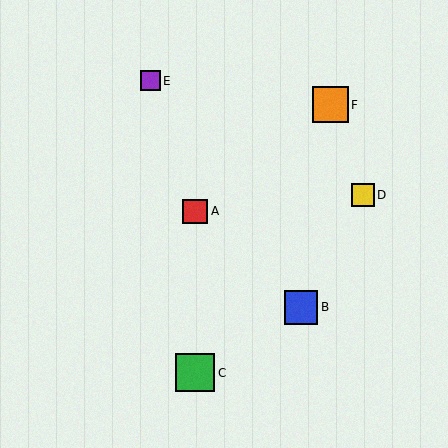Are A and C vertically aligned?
Yes, both are at x≈195.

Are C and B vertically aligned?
No, C is at x≈195 and B is at x≈301.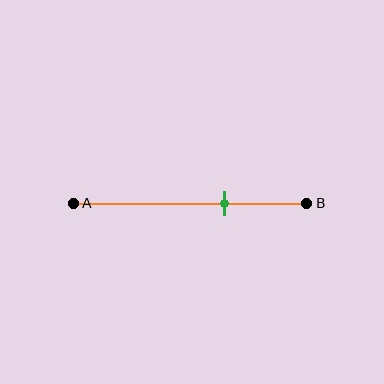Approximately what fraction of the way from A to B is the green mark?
The green mark is approximately 65% of the way from A to B.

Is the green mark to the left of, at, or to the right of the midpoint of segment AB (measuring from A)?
The green mark is to the right of the midpoint of segment AB.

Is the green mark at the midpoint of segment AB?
No, the mark is at about 65% from A, not at the 50% midpoint.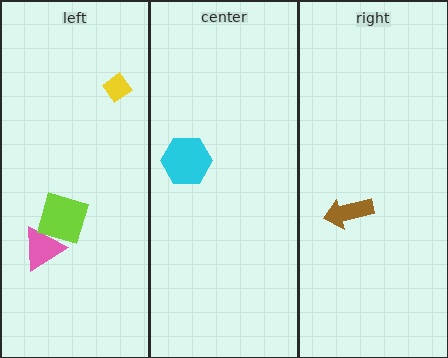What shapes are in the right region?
The brown arrow.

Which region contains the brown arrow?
The right region.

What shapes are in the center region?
The cyan hexagon.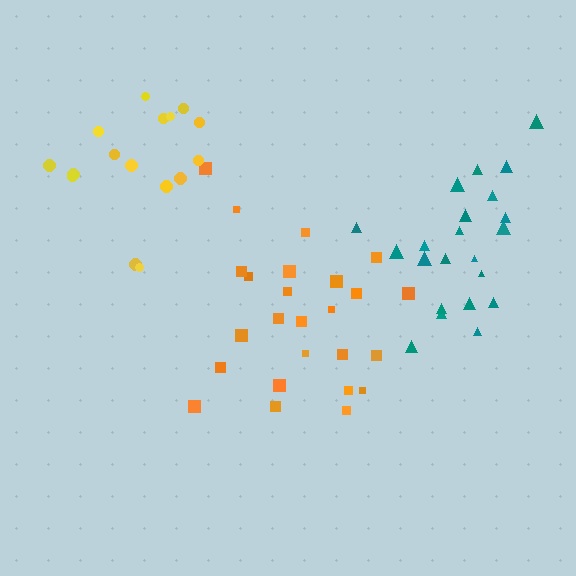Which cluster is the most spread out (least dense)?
Yellow.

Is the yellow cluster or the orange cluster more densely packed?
Orange.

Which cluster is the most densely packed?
Teal.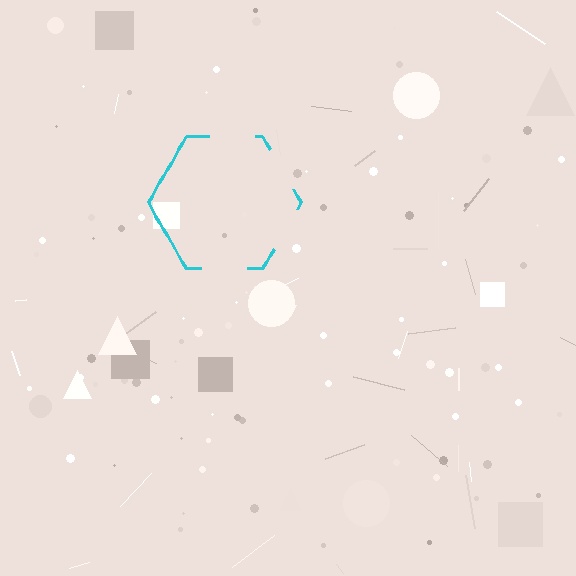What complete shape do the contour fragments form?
The contour fragments form a hexagon.